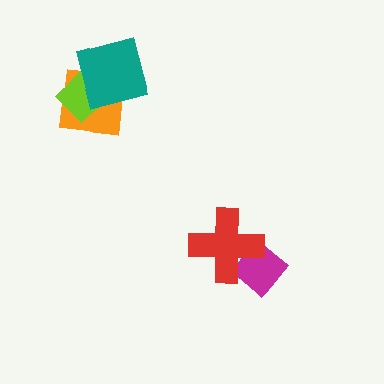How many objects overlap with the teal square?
2 objects overlap with the teal square.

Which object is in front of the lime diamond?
The teal square is in front of the lime diamond.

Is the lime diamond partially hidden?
Yes, it is partially covered by another shape.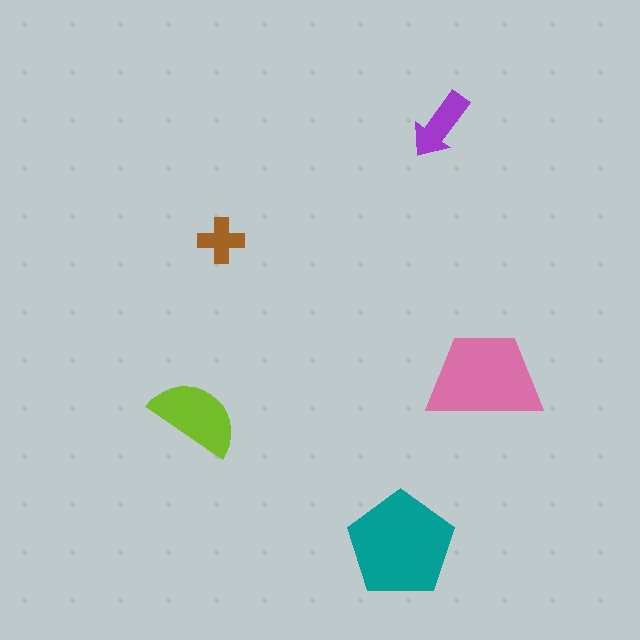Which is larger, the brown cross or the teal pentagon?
The teal pentagon.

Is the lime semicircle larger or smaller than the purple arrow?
Larger.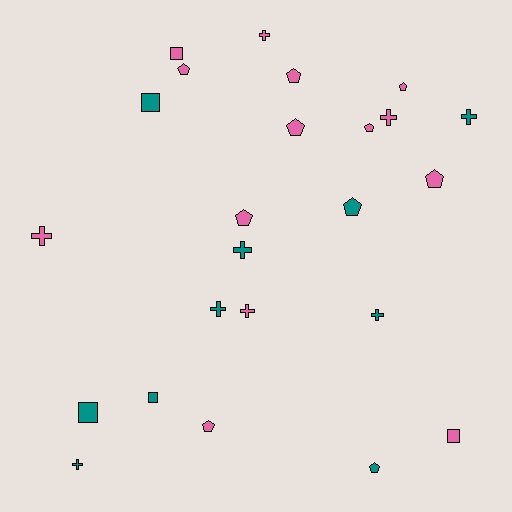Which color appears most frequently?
Pink, with 14 objects.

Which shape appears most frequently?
Pentagon, with 10 objects.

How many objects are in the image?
There are 24 objects.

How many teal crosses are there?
There are 5 teal crosses.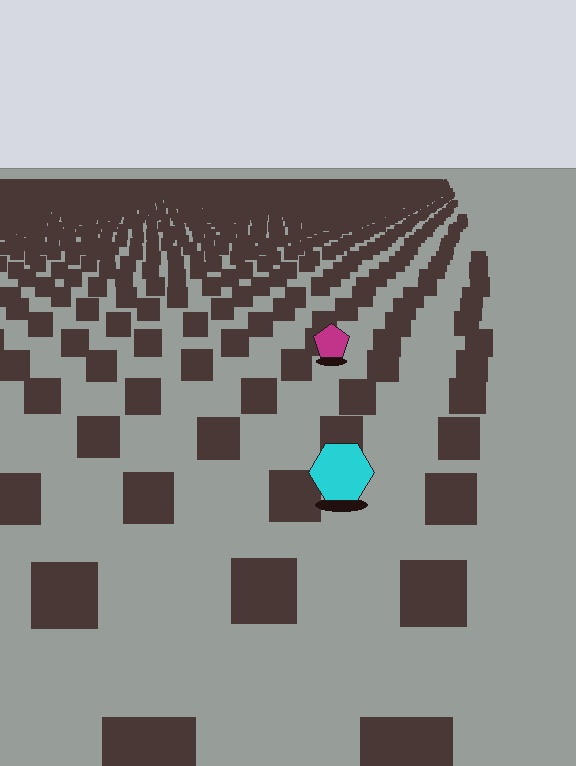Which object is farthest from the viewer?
The magenta pentagon is farthest from the viewer. It appears smaller and the ground texture around it is denser.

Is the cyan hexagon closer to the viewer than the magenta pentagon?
Yes. The cyan hexagon is closer — you can tell from the texture gradient: the ground texture is coarser near it.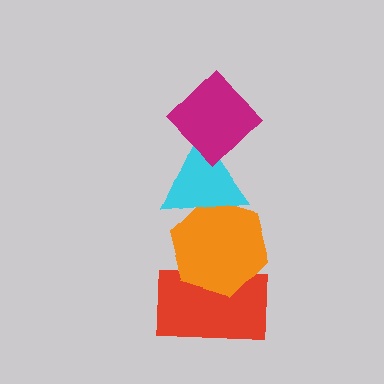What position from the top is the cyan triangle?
The cyan triangle is 2nd from the top.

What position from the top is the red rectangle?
The red rectangle is 4th from the top.